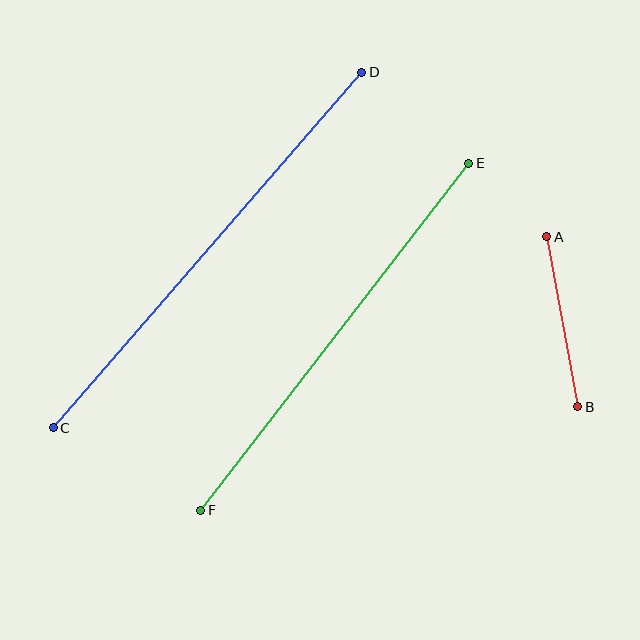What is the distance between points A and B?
The distance is approximately 173 pixels.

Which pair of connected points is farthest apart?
Points C and D are farthest apart.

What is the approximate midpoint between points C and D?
The midpoint is at approximately (208, 250) pixels.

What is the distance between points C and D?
The distance is approximately 470 pixels.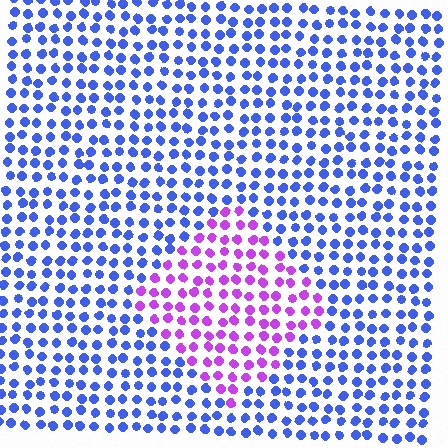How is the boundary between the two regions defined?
The boundary is defined purely by a slight shift in hue (about 59 degrees). Spacing, size, and orientation are identical on both sides.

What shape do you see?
I see a diamond.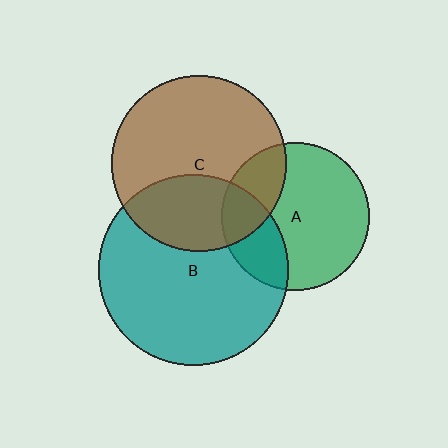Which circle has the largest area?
Circle B (teal).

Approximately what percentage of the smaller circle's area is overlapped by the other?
Approximately 25%.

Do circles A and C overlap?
Yes.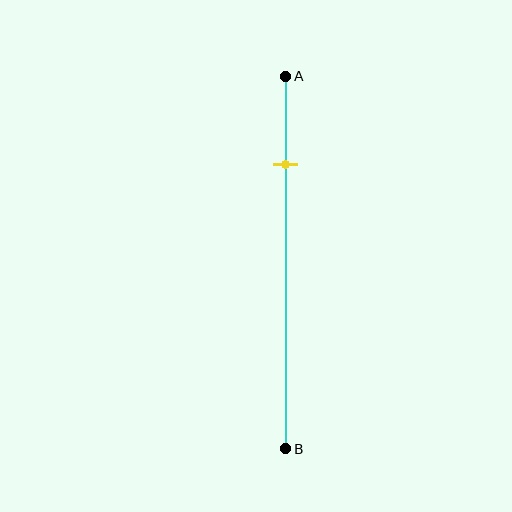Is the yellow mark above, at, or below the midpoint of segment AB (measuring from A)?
The yellow mark is above the midpoint of segment AB.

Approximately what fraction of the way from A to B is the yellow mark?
The yellow mark is approximately 25% of the way from A to B.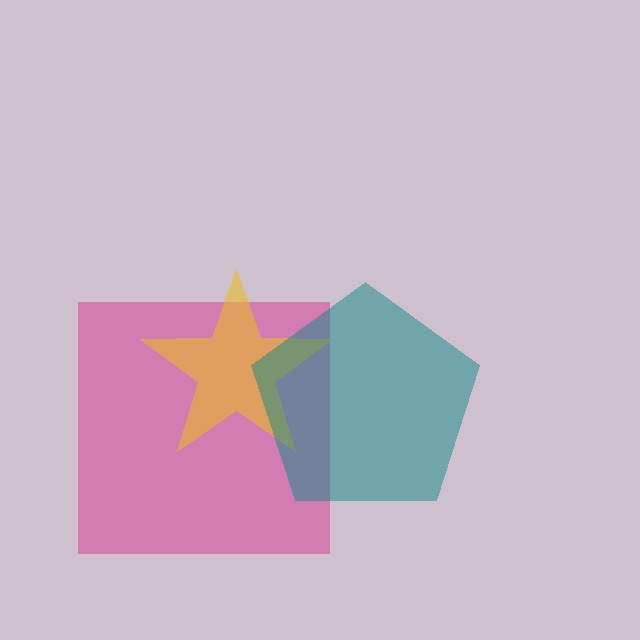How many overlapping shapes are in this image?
There are 3 overlapping shapes in the image.